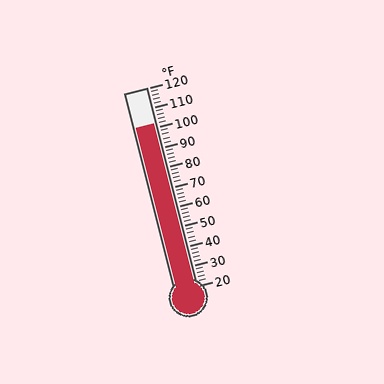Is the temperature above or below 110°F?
The temperature is below 110°F.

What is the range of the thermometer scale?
The thermometer scale ranges from 20°F to 120°F.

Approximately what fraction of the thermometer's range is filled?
The thermometer is filled to approximately 80% of its range.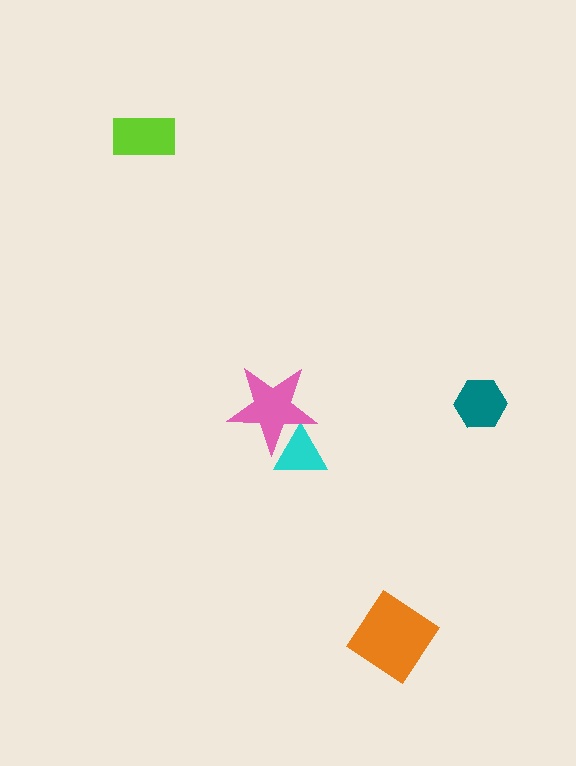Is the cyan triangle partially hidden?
Yes, it is partially covered by another shape.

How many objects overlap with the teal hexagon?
0 objects overlap with the teal hexagon.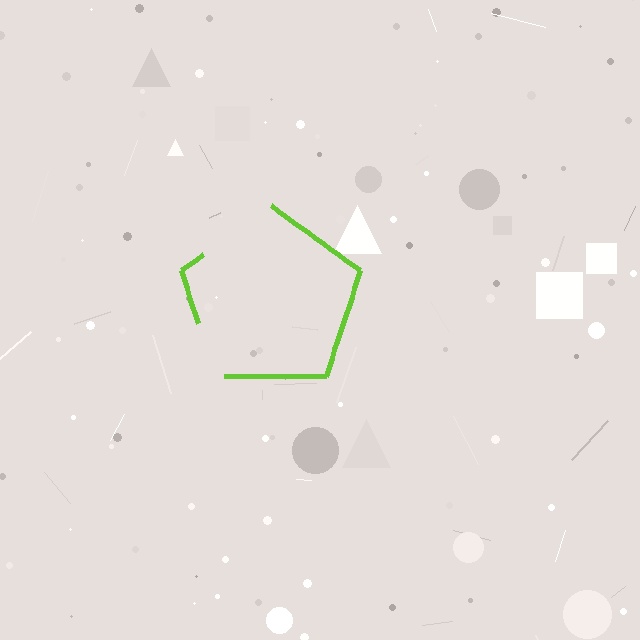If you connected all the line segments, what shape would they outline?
They would outline a pentagon.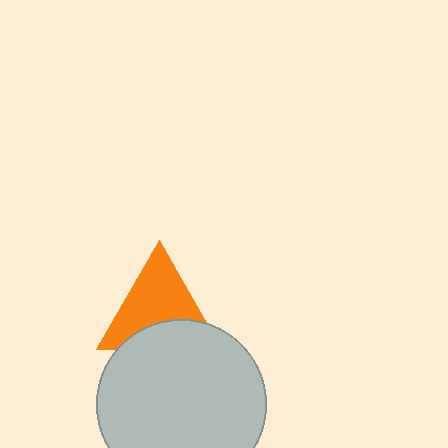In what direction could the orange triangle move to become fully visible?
The orange triangle could move up. That would shift it out from behind the light gray circle entirely.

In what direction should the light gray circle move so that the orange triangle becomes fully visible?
The light gray circle should move down. That is the shortest direction to clear the overlap and leave the orange triangle fully visible.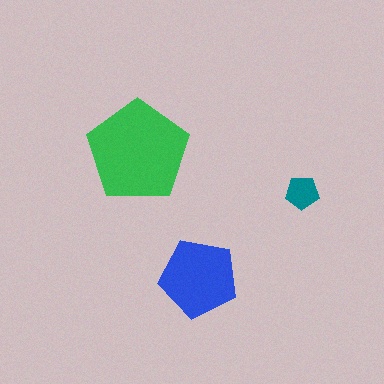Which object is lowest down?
The blue pentagon is bottommost.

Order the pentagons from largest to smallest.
the green one, the blue one, the teal one.